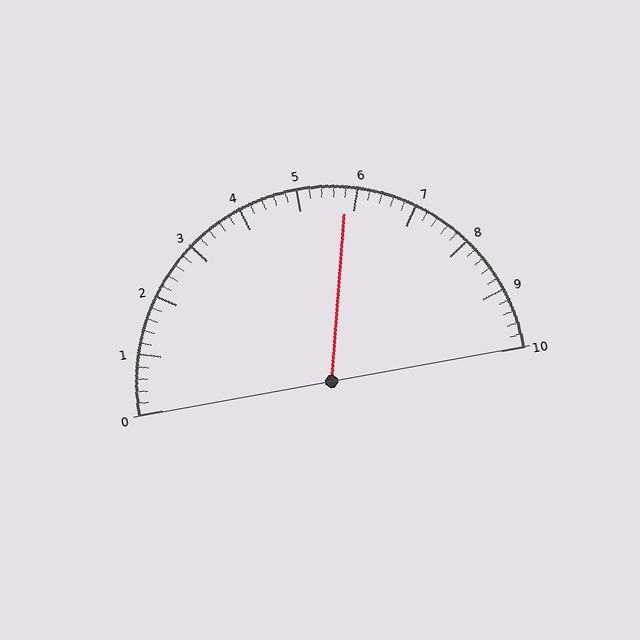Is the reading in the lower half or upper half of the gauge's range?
The reading is in the upper half of the range (0 to 10).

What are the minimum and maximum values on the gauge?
The gauge ranges from 0 to 10.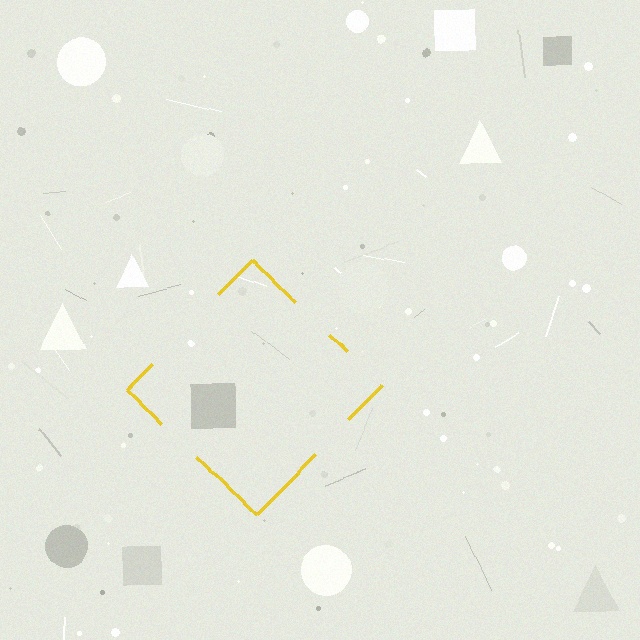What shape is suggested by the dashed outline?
The dashed outline suggests a diamond.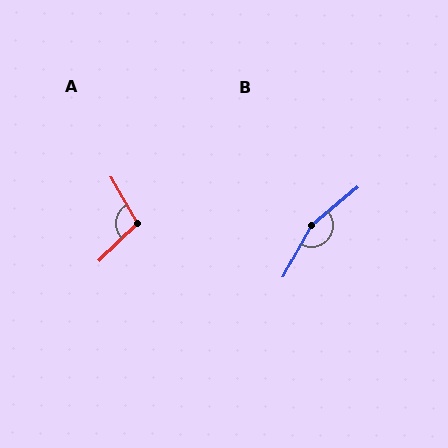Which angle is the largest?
B, at approximately 158 degrees.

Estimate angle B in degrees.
Approximately 158 degrees.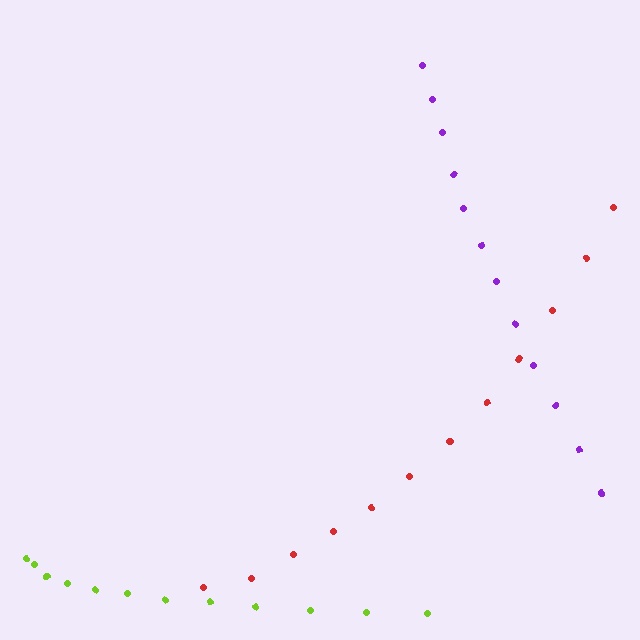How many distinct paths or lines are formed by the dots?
There are 3 distinct paths.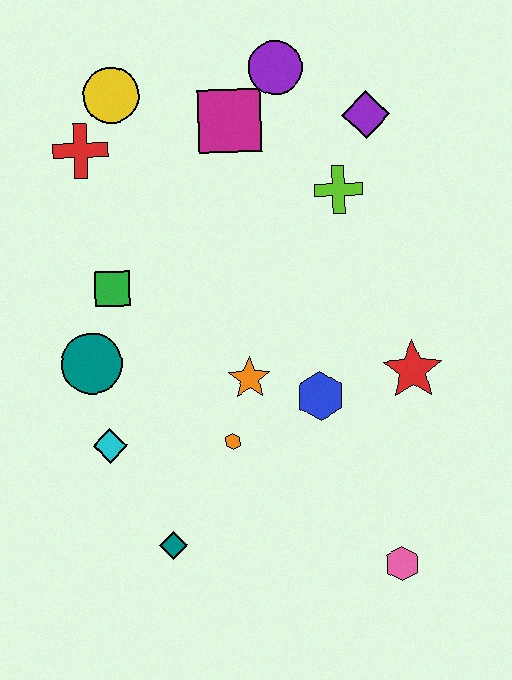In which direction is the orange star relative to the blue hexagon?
The orange star is to the left of the blue hexagon.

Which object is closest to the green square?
The teal circle is closest to the green square.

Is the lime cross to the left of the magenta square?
No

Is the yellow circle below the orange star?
No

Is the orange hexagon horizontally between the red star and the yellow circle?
Yes